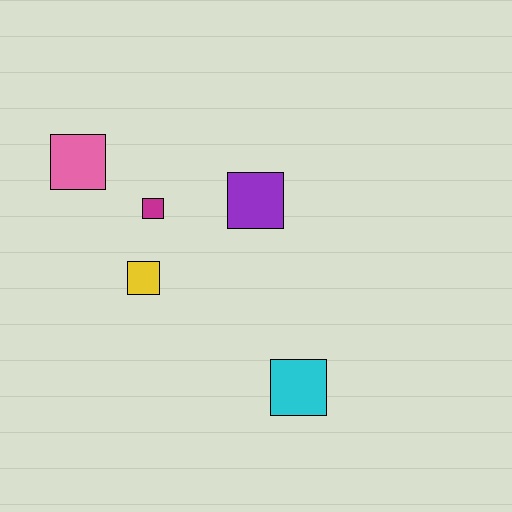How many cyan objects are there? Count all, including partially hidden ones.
There is 1 cyan object.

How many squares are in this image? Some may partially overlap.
There are 5 squares.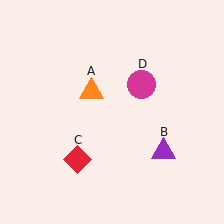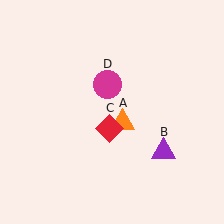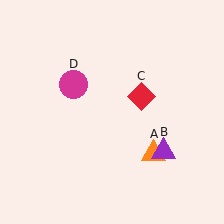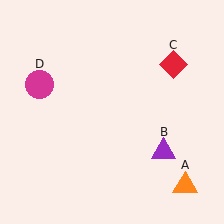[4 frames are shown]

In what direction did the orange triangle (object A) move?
The orange triangle (object A) moved down and to the right.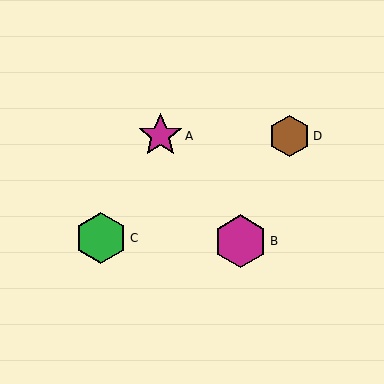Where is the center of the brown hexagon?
The center of the brown hexagon is at (289, 136).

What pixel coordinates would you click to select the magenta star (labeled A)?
Click at (160, 136) to select the magenta star A.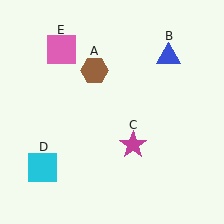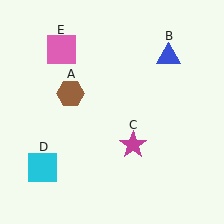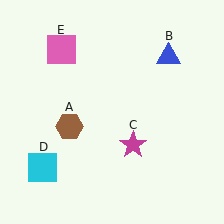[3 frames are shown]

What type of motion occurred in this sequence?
The brown hexagon (object A) rotated counterclockwise around the center of the scene.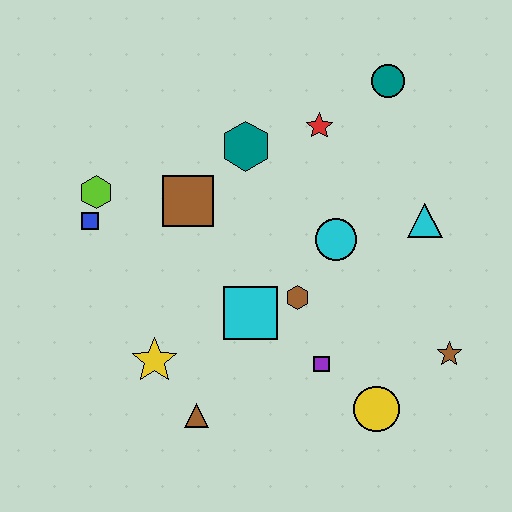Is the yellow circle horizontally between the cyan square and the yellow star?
No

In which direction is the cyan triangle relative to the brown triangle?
The cyan triangle is to the right of the brown triangle.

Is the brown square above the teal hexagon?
No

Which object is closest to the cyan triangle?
The cyan circle is closest to the cyan triangle.